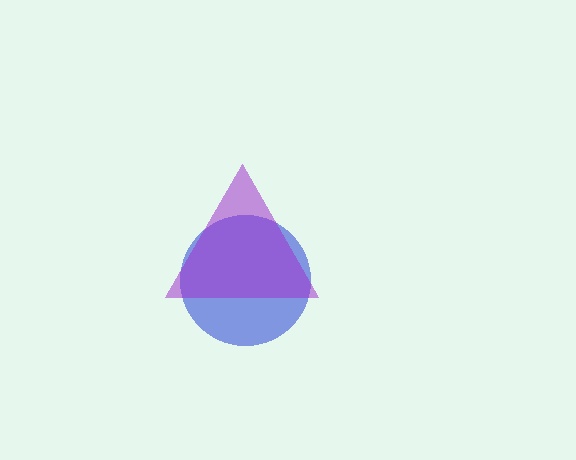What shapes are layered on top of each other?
The layered shapes are: a blue circle, a purple triangle.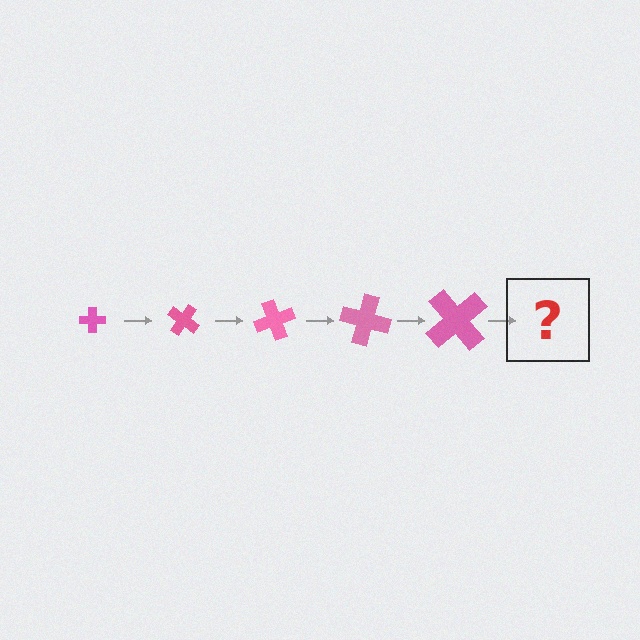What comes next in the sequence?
The next element should be a cross, larger than the previous one and rotated 175 degrees from the start.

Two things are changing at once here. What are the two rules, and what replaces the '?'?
The two rules are that the cross grows larger each step and it rotates 35 degrees each step. The '?' should be a cross, larger than the previous one and rotated 175 degrees from the start.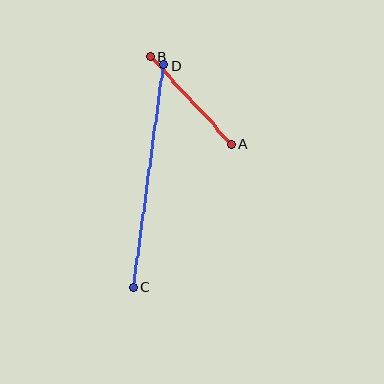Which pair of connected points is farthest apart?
Points C and D are farthest apart.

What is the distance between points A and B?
The distance is approximately 119 pixels.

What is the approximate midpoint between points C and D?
The midpoint is at approximately (148, 176) pixels.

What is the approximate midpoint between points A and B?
The midpoint is at approximately (191, 101) pixels.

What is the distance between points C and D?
The distance is approximately 224 pixels.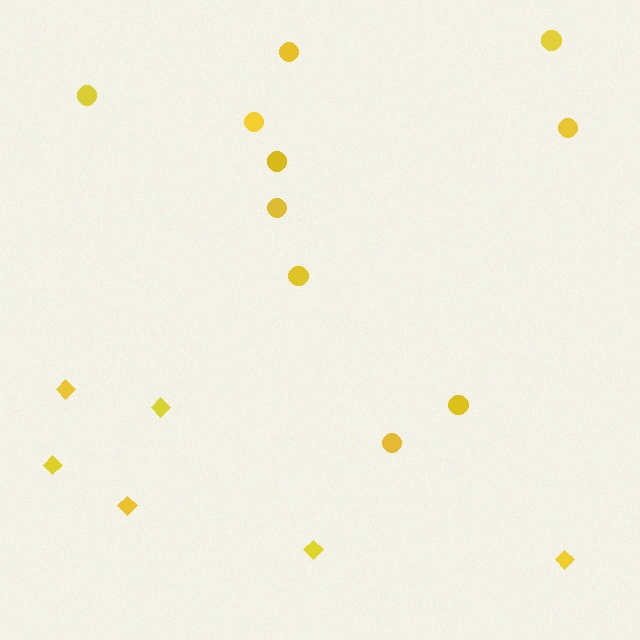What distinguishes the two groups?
There are 2 groups: one group of diamonds (6) and one group of circles (10).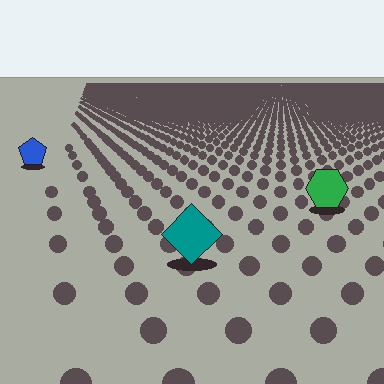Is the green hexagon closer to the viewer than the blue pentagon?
Yes. The green hexagon is closer — you can tell from the texture gradient: the ground texture is coarser near it.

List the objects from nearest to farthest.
From nearest to farthest: the teal diamond, the green hexagon, the blue pentagon.